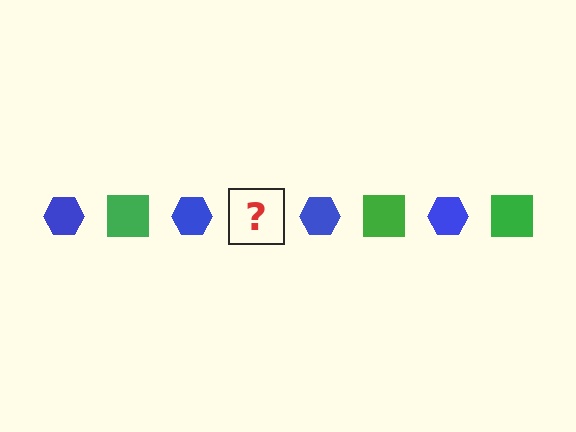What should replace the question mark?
The question mark should be replaced with a green square.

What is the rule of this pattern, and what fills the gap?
The rule is that the pattern alternates between blue hexagon and green square. The gap should be filled with a green square.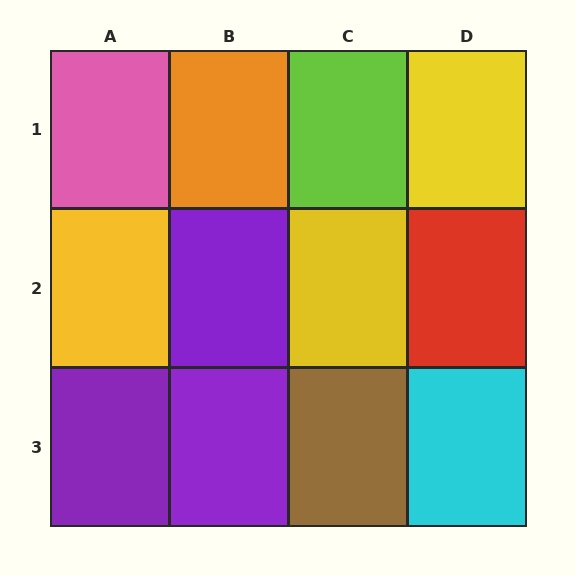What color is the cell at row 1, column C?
Lime.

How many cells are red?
1 cell is red.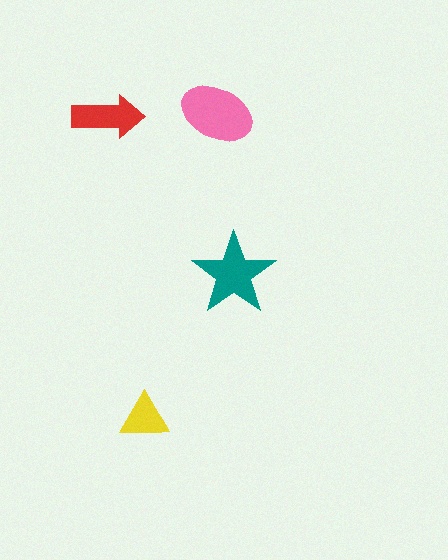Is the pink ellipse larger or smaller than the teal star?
Larger.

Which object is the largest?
The pink ellipse.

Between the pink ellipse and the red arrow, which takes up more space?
The pink ellipse.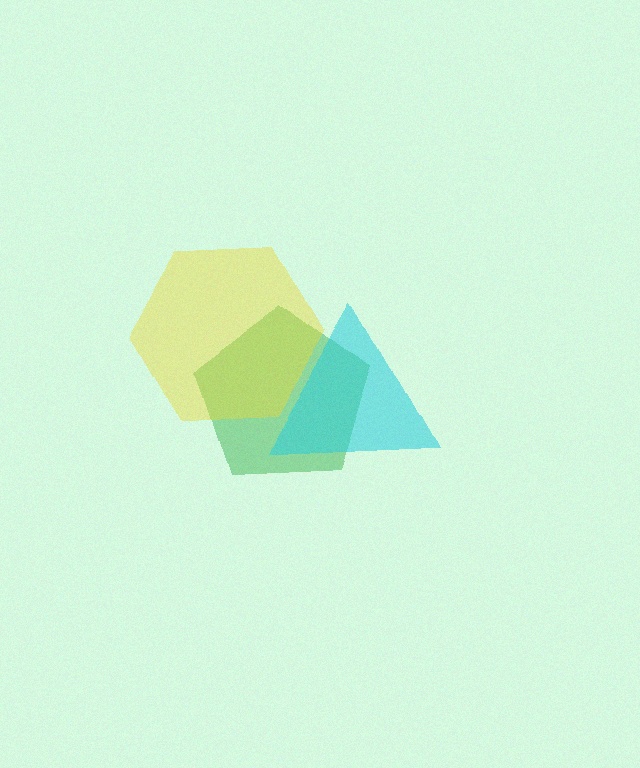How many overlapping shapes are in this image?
There are 3 overlapping shapes in the image.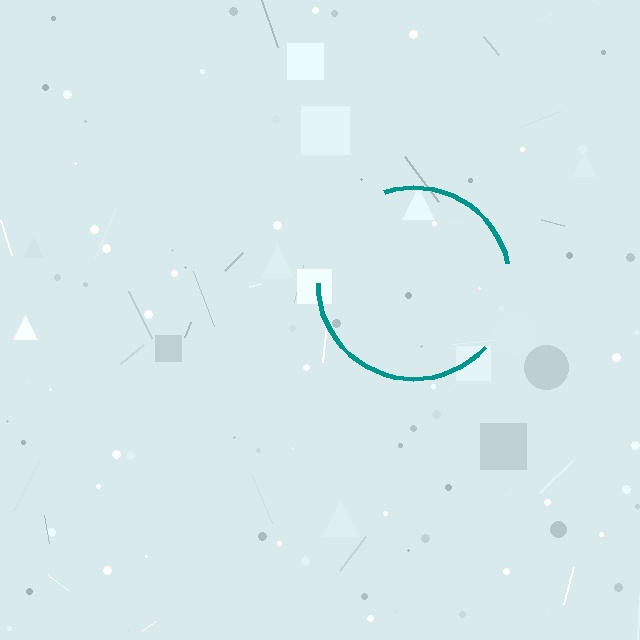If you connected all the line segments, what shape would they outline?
They would outline a circle.